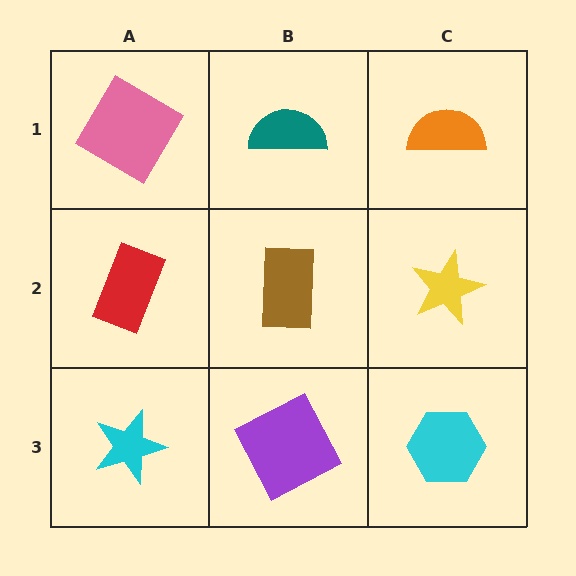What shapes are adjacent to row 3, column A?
A red rectangle (row 2, column A), a purple square (row 3, column B).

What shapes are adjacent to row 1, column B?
A brown rectangle (row 2, column B), a pink diamond (row 1, column A), an orange semicircle (row 1, column C).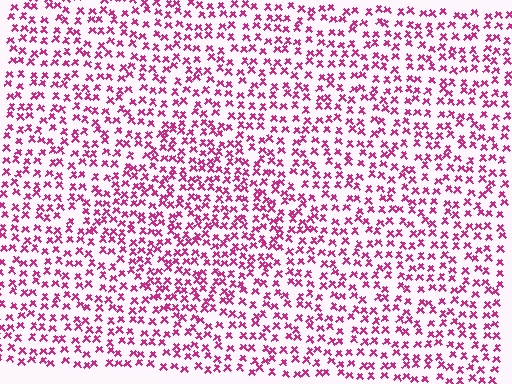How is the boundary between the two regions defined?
The boundary is defined by a change in element density (approximately 1.4x ratio). All elements are the same color, size, and shape.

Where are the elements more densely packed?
The elements are more densely packed inside the diamond boundary.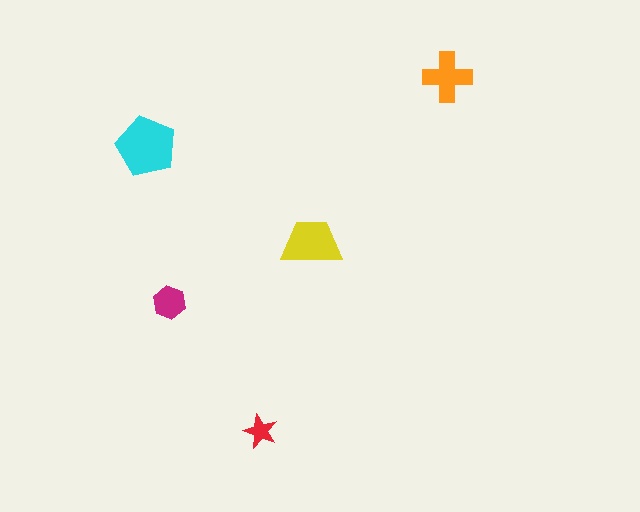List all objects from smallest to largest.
The red star, the magenta hexagon, the orange cross, the yellow trapezoid, the cyan pentagon.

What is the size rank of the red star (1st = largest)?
5th.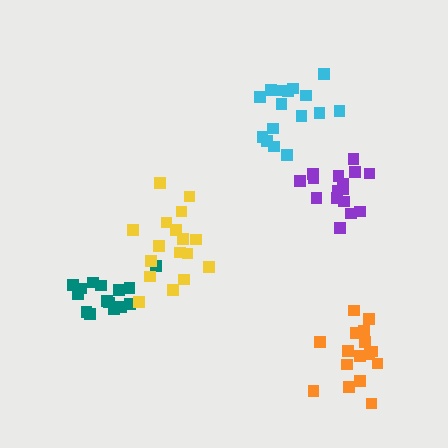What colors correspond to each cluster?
The clusters are colored: teal, cyan, yellow, purple, orange.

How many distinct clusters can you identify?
There are 5 distinct clusters.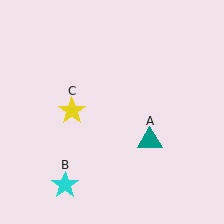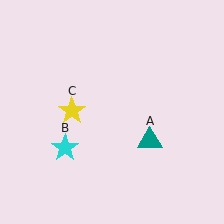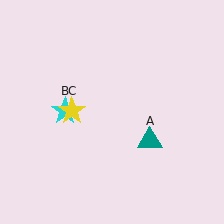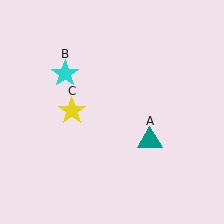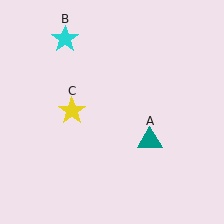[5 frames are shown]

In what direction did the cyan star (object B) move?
The cyan star (object B) moved up.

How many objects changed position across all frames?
1 object changed position: cyan star (object B).